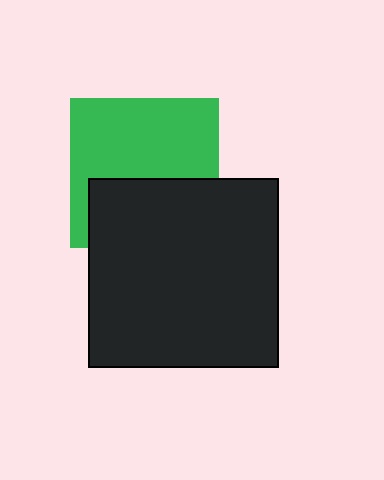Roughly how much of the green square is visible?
About half of it is visible (roughly 59%).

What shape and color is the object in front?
The object in front is a black square.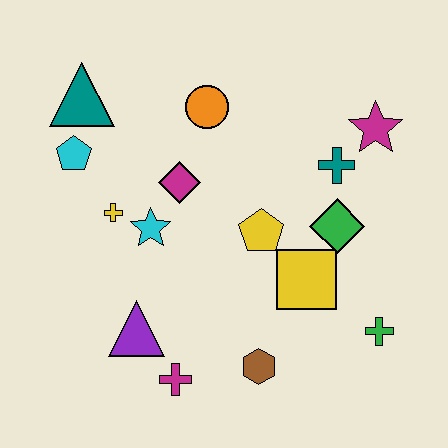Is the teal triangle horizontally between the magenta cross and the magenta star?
No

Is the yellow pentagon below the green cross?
No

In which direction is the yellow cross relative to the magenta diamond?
The yellow cross is to the left of the magenta diamond.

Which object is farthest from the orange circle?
The green cross is farthest from the orange circle.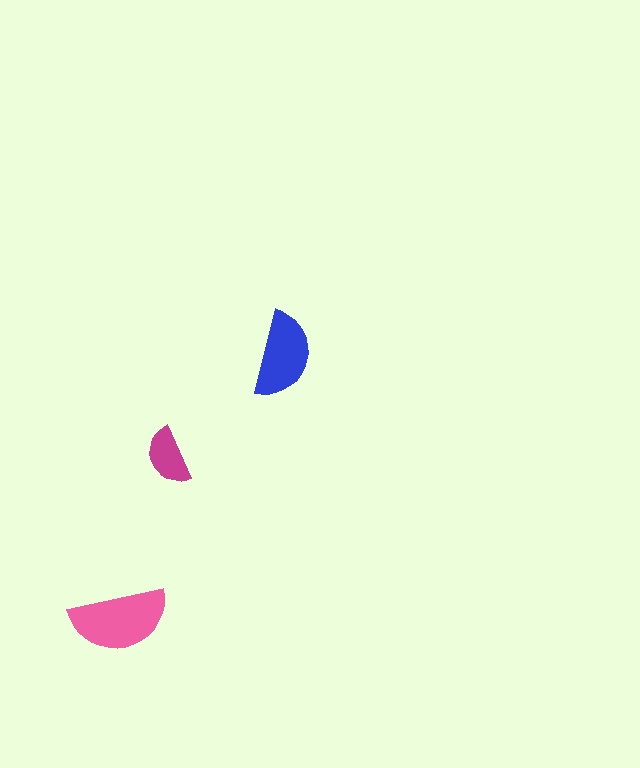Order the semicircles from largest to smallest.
the pink one, the blue one, the magenta one.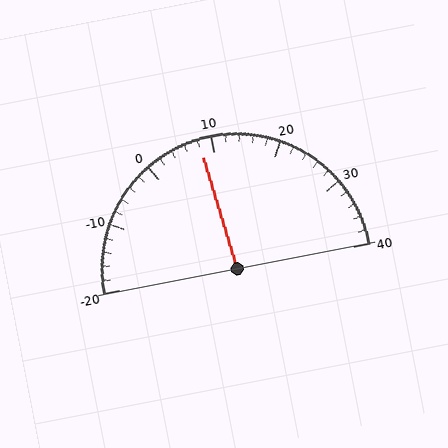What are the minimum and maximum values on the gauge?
The gauge ranges from -20 to 40.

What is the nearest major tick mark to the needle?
The nearest major tick mark is 10.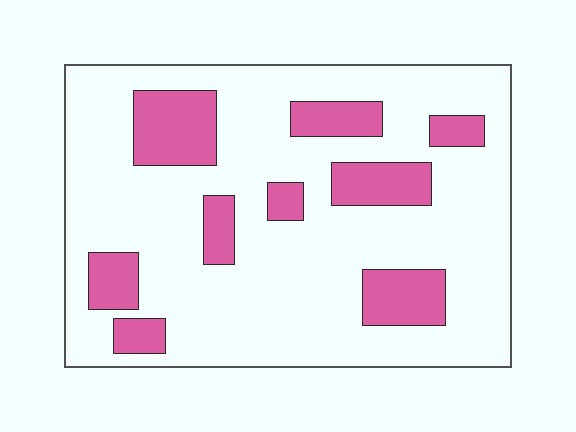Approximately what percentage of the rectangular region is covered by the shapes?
Approximately 20%.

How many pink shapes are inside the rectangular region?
9.